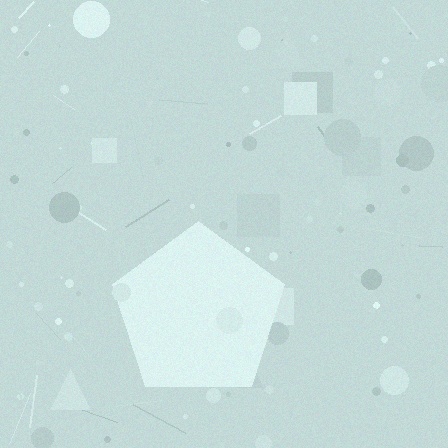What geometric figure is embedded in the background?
A pentagon is embedded in the background.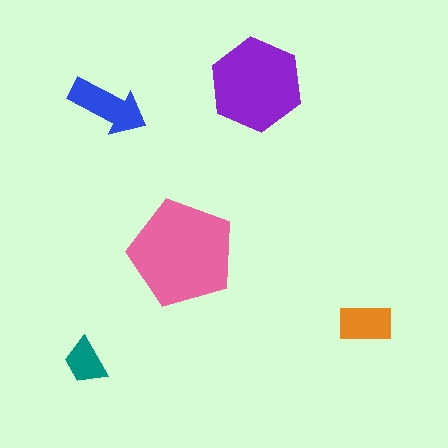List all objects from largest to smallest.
The pink pentagon, the purple hexagon, the blue arrow, the orange rectangle, the teal trapezoid.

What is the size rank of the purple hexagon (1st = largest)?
2nd.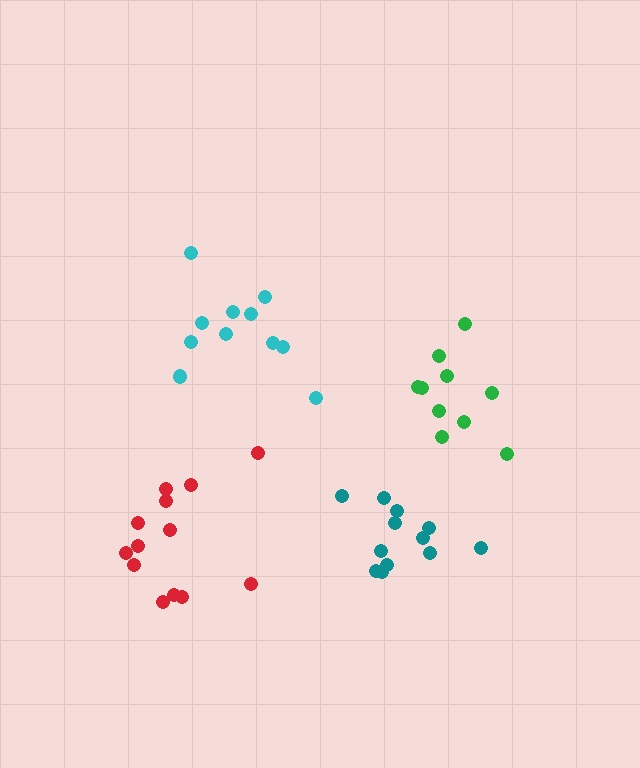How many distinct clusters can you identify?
There are 4 distinct clusters.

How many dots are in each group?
Group 1: 10 dots, Group 2: 11 dots, Group 3: 12 dots, Group 4: 13 dots (46 total).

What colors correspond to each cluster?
The clusters are colored: green, cyan, teal, red.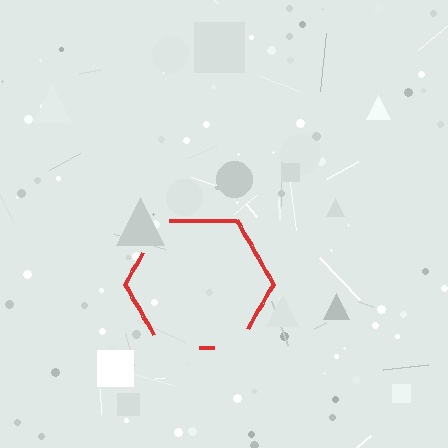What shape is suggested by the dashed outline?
The dashed outline suggests a hexagon.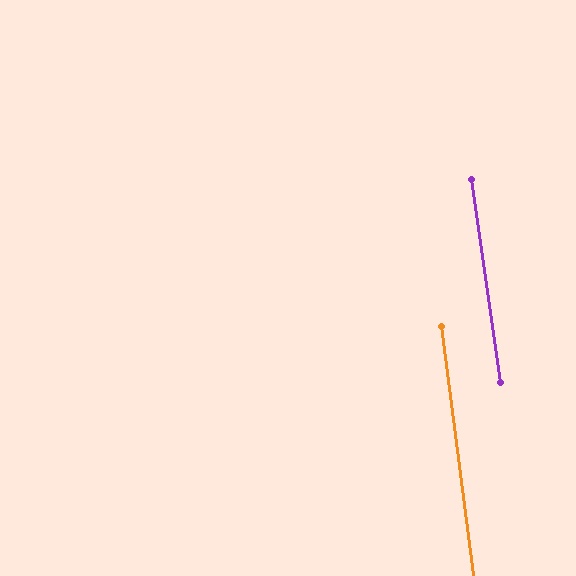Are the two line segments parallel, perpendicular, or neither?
Parallel — their directions differ by only 0.9°.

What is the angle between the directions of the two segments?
Approximately 1 degree.